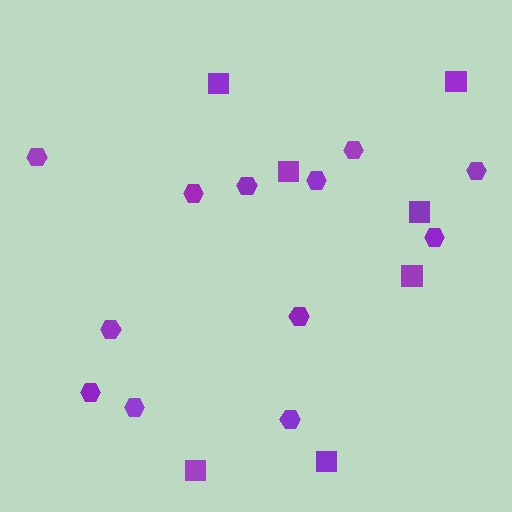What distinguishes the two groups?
There are 2 groups: one group of squares (7) and one group of hexagons (12).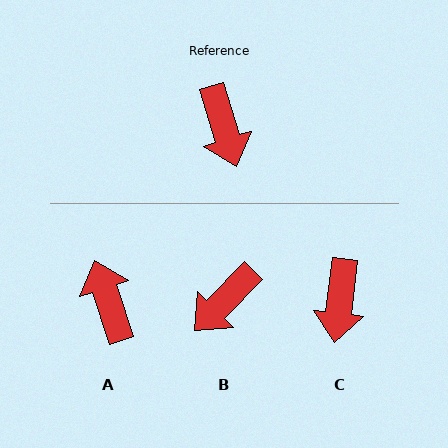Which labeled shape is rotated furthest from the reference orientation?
A, about 179 degrees away.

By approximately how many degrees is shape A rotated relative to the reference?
Approximately 179 degrees clockwise.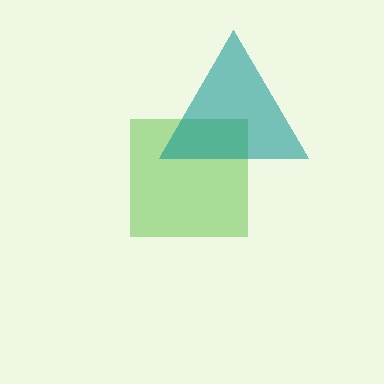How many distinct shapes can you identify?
There are 2 distinct shapes: a lime square, a teal triangle.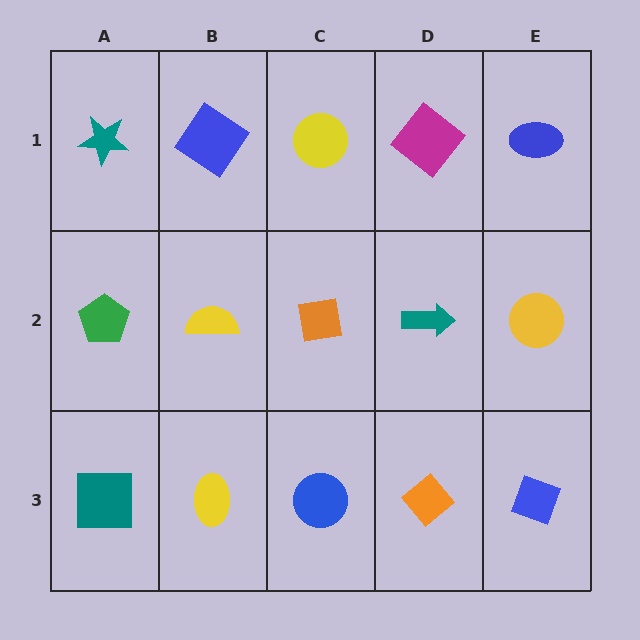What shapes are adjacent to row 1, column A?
A green pentagon (row 2, column A), a blue diamond (row 1, column B).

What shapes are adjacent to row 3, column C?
An orange square (row 2, column C), a yellow ellipse (row 3, column B), an orange diamond (row 3, column D).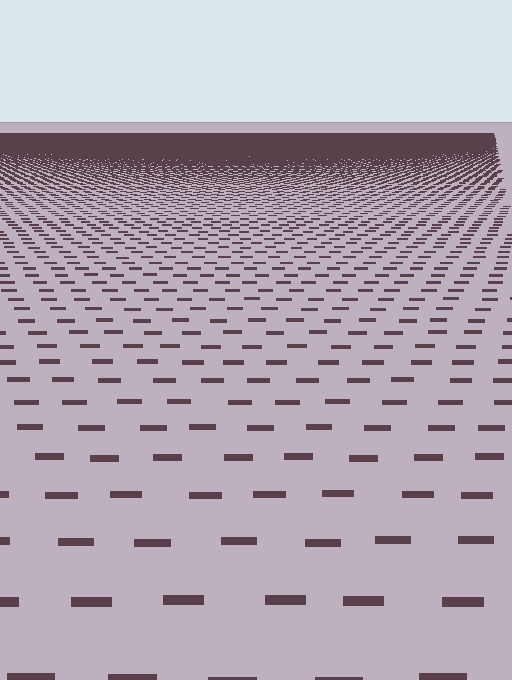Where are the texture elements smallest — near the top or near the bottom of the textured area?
Near the top.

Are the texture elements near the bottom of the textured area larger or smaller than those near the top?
Larger. Near the bottom, elements are closer to the viewer and appear at a bigger on-screen size.